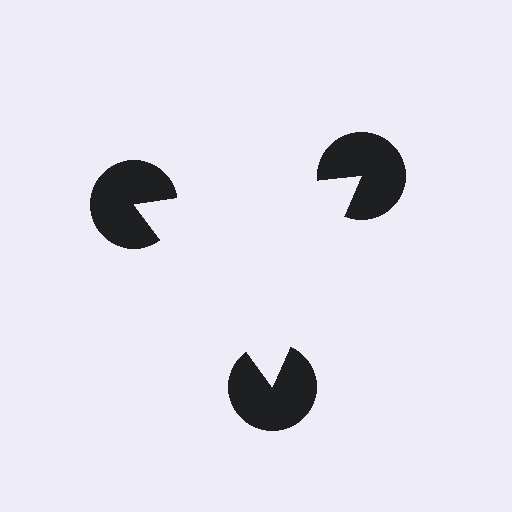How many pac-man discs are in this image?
There are 3 — one at each vertex of the illusory triangle.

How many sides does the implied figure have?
3 sides.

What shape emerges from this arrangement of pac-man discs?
An illusory triangle — its edges are inferred from the aligned wedge cuts in the pac-man discs, not physically drawn.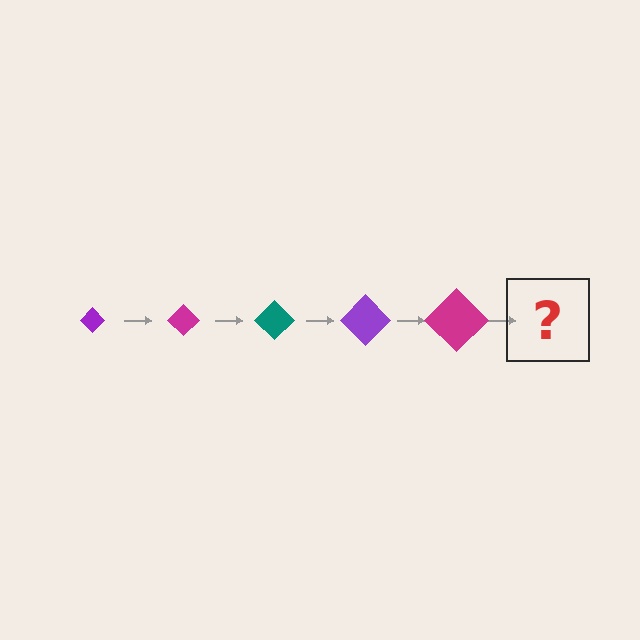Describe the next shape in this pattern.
It should be a teal diamond, larger than the previous one.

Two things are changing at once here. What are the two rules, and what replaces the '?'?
The two rules are that the diamond grows larger each step and the color cycles through purple, magenta, and teal. The '?' should be a teal diamond, larger than the previous one.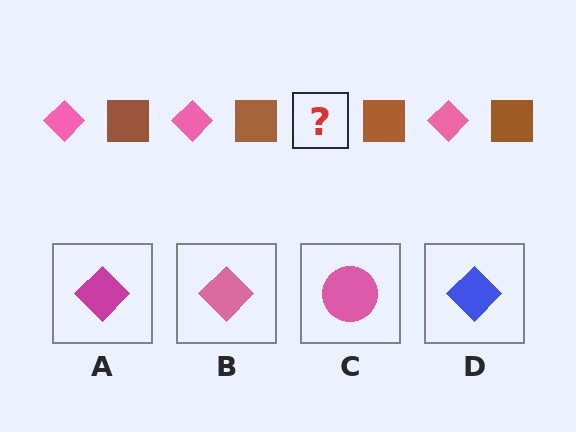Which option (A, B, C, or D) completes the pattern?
B.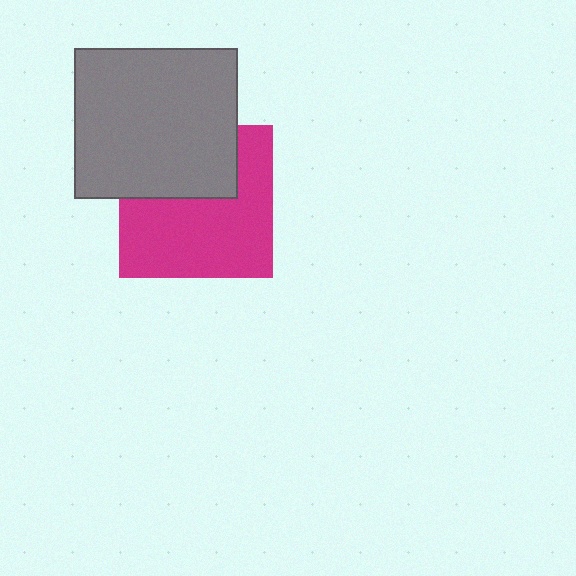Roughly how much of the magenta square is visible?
About half of it is visible (roughly 63%).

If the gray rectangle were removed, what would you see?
You would see the complete magenta square.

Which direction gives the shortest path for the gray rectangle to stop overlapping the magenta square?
Moving up gives the shortest separation.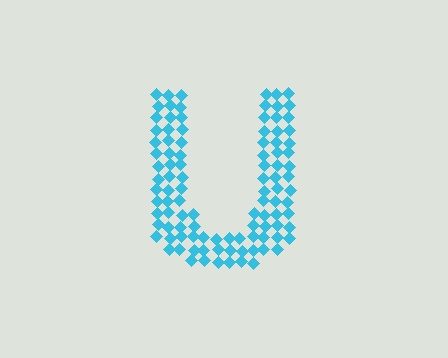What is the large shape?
The large shape is the letter U.